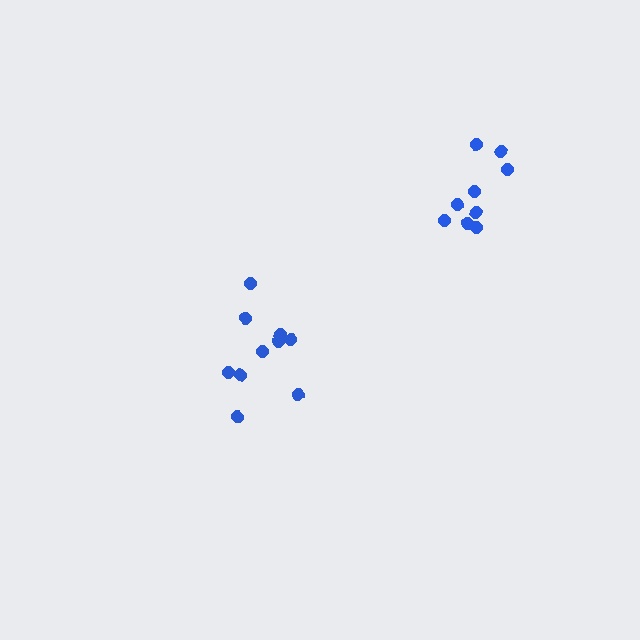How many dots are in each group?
Group 1: 9 dots, Group 2: 10 dots (19 total).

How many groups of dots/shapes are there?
There are 2 groups.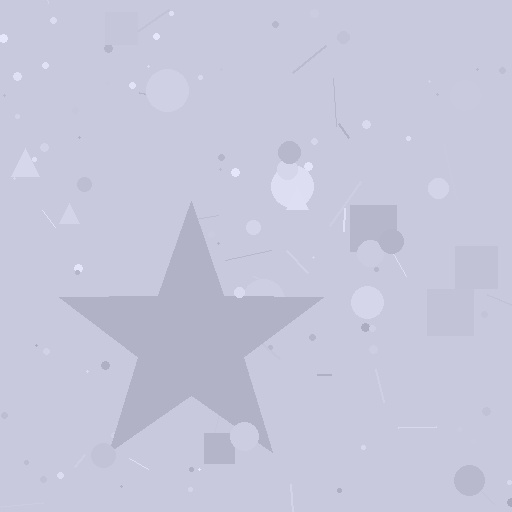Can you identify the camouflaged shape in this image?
The camouflaged shape is a star.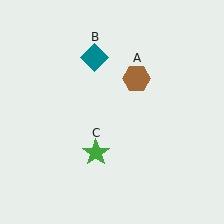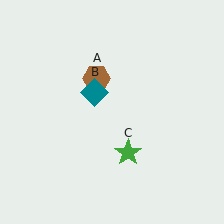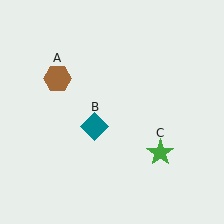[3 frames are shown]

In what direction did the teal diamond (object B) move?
The teal diamond (object B) moved down.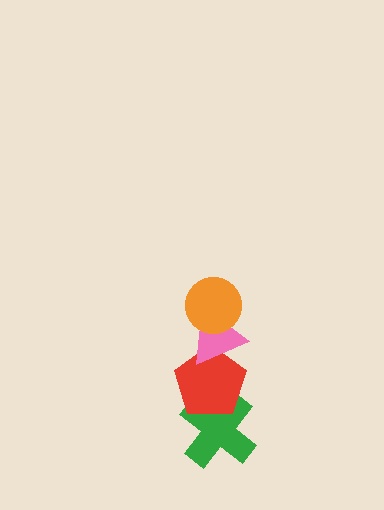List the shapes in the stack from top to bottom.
From top to bottom: the orange circle, the pink triangle, the red pentagon, the green cross.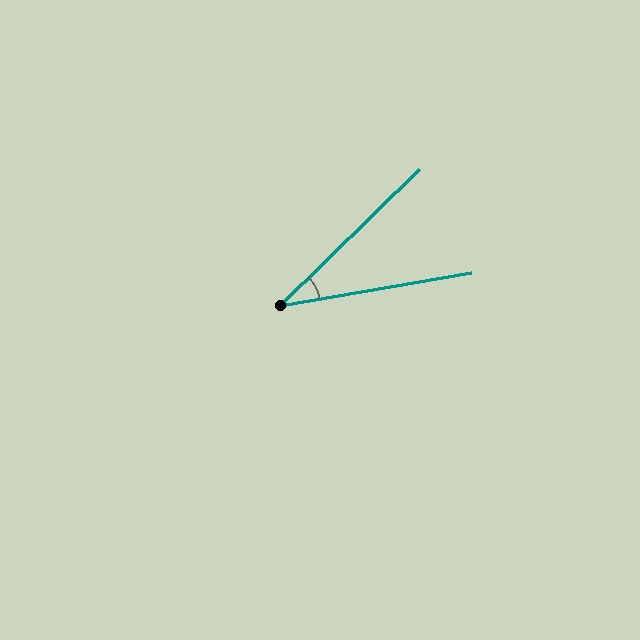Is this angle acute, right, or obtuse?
It is acute.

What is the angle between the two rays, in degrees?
Approximately 35 degrees.